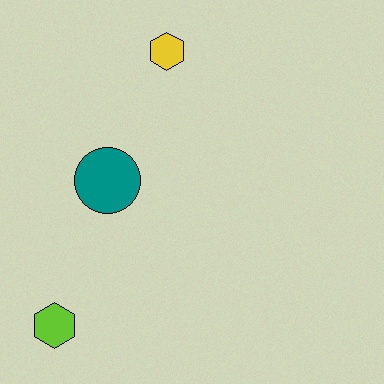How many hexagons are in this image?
There are 2 hexagons.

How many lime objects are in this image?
There is 1 lime object.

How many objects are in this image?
There are 3 objects.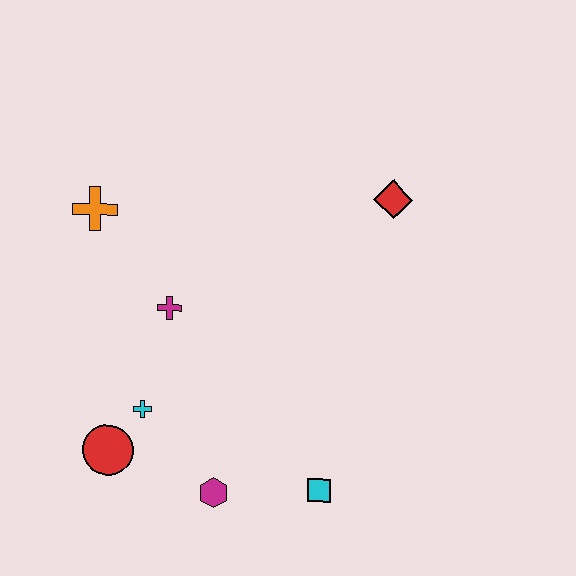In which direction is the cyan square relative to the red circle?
The cyan square is to the right of the red circle.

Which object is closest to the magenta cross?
The cyan cross is closest to the magenta cross.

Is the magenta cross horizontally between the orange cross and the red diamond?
Yes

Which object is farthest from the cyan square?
The orange cross is farthest from the cyan square.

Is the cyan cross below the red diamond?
Yes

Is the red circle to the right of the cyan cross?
No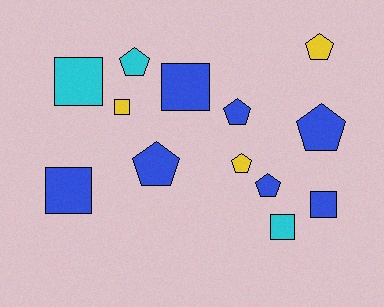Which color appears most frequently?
Blue, with 7 objects.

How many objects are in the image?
There are 13 objects.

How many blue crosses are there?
There are no blue crosses.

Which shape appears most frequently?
Pentagon, with 7 objects.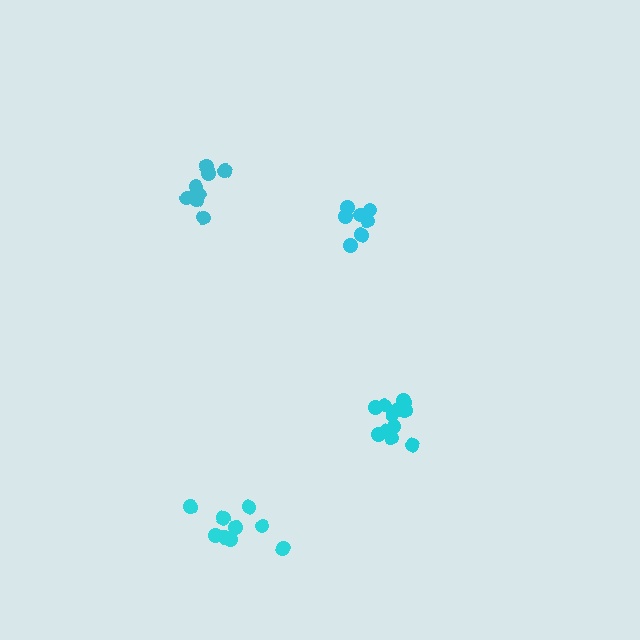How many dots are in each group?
Group 1: 10 dots, Group 2: 9 dots, Group 3: 12 dots, Group 4: 8 dots (39 total).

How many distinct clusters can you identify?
There are 4 distinct clusters.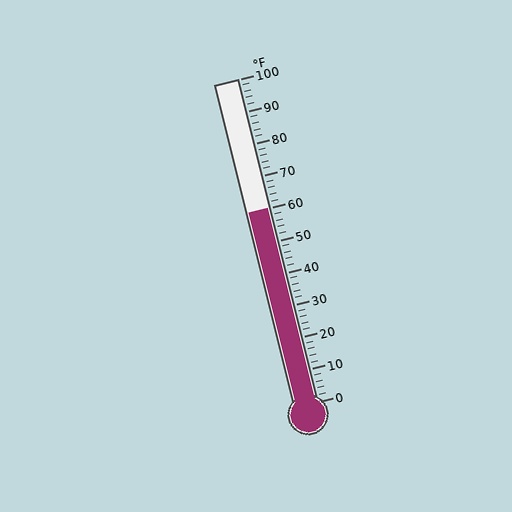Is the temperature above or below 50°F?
The temperature is above 50°F.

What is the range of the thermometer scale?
The thermometer scale ranges from 0°F to 100°F.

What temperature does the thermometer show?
The thermometer shows approximately 60°F.